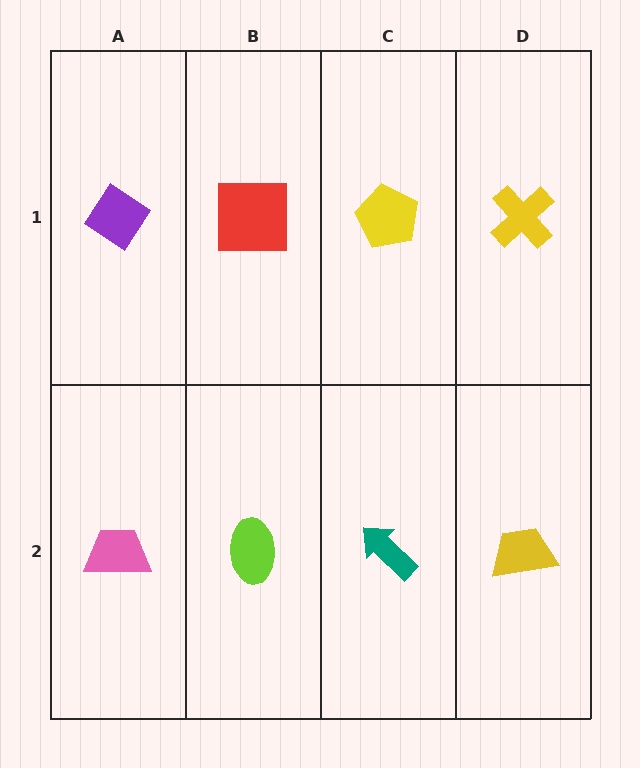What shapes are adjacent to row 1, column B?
A lime ellipse (row 2, column B), a purple diamond (row 1, column A), a yellow pentagon (row 1, column C).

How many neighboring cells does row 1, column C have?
3.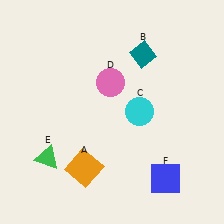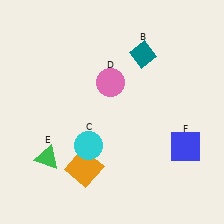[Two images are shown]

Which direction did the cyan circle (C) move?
The cyan circle (C) moved left.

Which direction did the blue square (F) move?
The blue square (F) moved up.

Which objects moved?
The objects that moved are: the cyan circle (C), the blue square (F).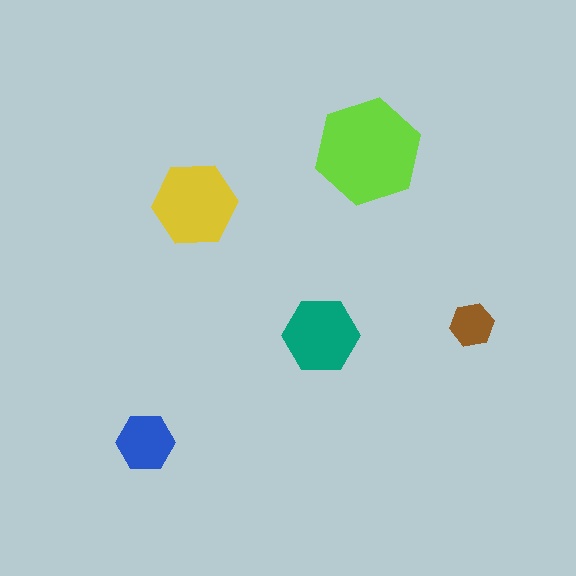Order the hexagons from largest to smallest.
the lime one, the yellow one, the teal one, the blue one, the brown one.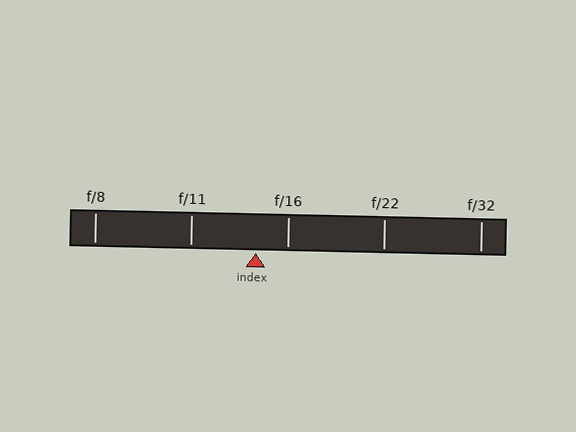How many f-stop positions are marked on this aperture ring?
There are 5 f-stop positions marked.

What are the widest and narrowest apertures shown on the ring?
The widest aperture shown is f/8 and the narrowest is f/32.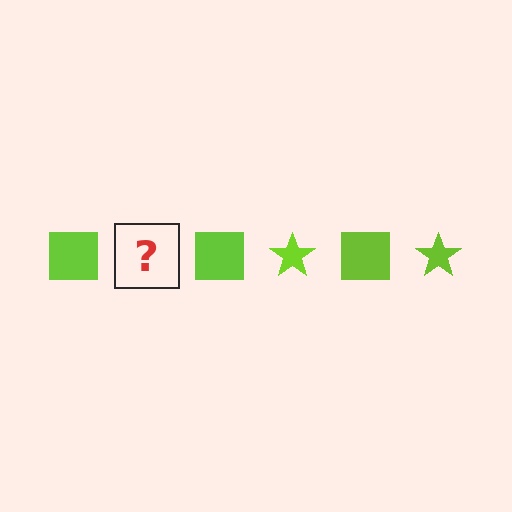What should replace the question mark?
The question mark should be replaced with a lime star.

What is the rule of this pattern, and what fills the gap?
The rule is that the pattern cycles through square, star shapes in lime. The gap should be filled with a lime star.